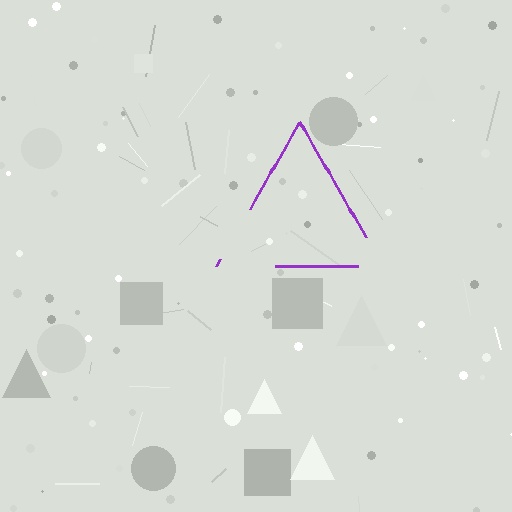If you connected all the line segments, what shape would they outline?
They would outline a triangle.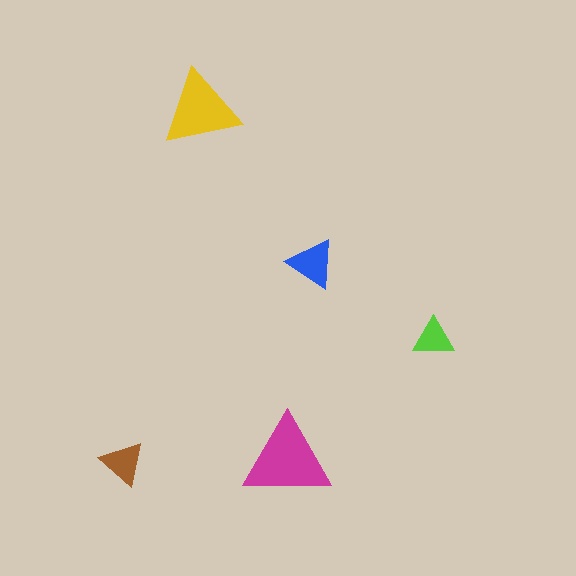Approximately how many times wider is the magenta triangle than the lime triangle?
About 2 times wider.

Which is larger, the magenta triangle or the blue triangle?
The magenta one.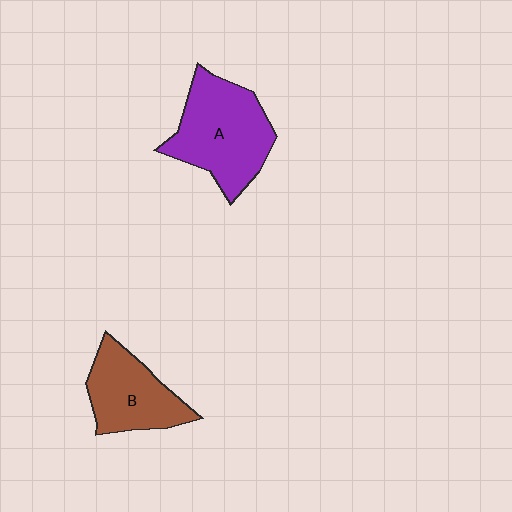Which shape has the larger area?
Shape A (purple).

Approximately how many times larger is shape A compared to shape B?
Approximately 1.4 times.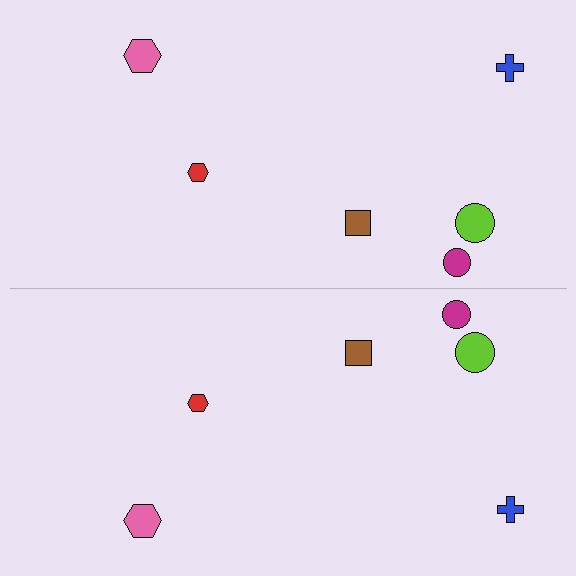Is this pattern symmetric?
Yes, this pattern has bilateral (reflection) symmetry.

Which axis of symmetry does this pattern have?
The pattern has a horizontal axis of symmetry running through the center of the image.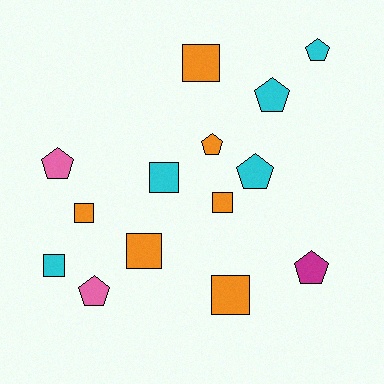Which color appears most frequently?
Orange, with 6 objects.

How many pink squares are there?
There are no pink squares.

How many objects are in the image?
There are 14 objects.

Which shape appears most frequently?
Square, with 7 objects.